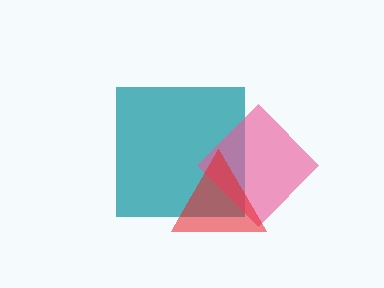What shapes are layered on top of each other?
The layered shapes are: a teal square, a pink diamond, a red triangle.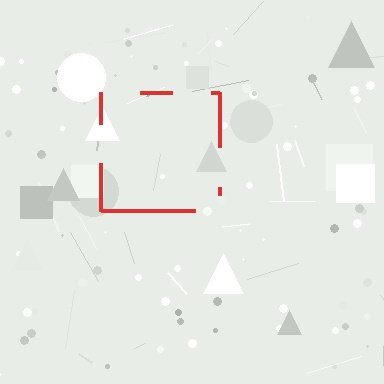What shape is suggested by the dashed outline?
The dashed outline suggests a square.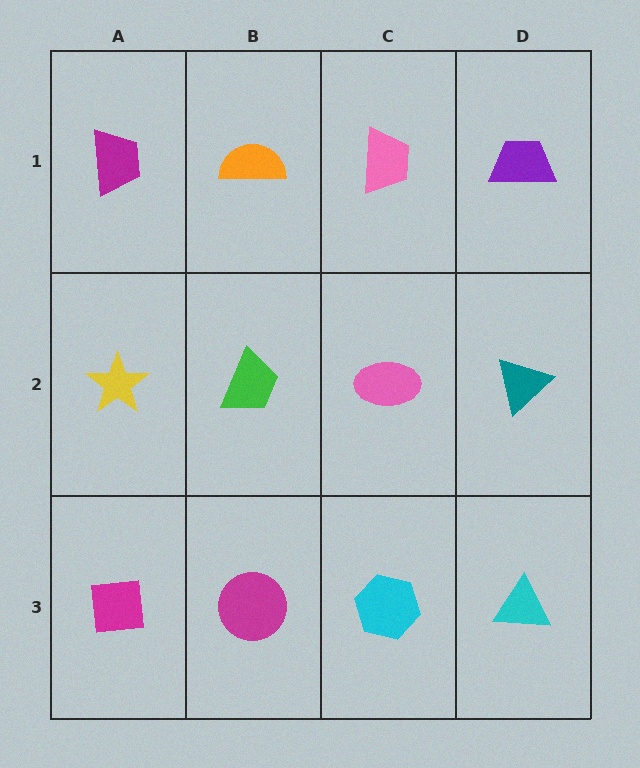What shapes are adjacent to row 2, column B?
An orange semicircle (row 1, column B), a magenta circle (row 3, column B), a yellow star (row 2, column A), a pink ellipse (row 2, column C).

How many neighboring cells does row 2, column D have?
3.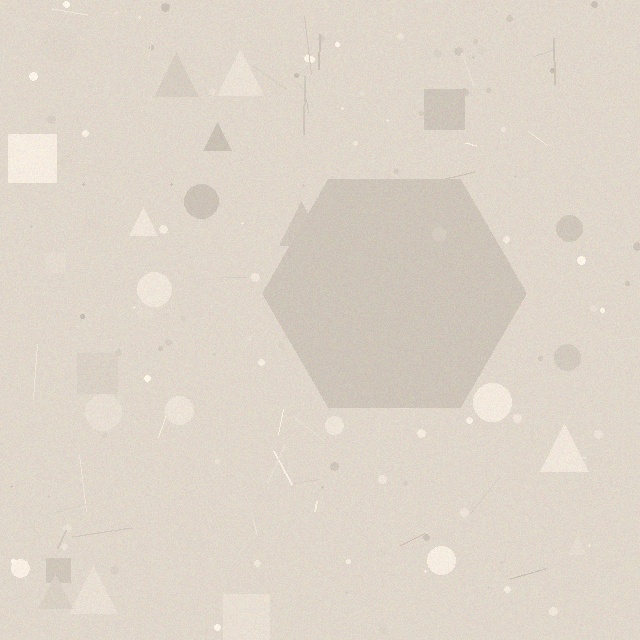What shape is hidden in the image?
A hexagon is hidden in the image.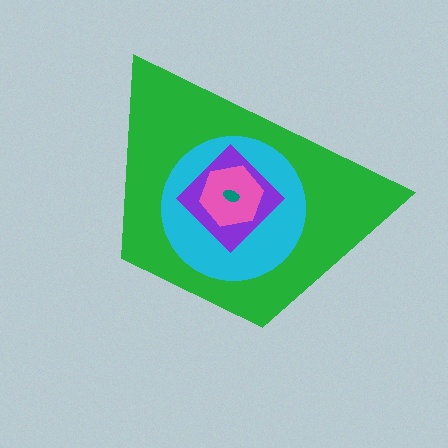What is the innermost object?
The teal ellipse.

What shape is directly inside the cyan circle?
The purple diamond.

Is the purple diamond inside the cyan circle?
Yes.